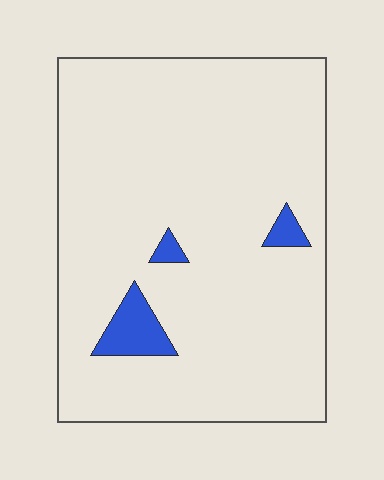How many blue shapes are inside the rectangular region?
3.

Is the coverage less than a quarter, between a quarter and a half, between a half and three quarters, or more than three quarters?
Less than a quarter.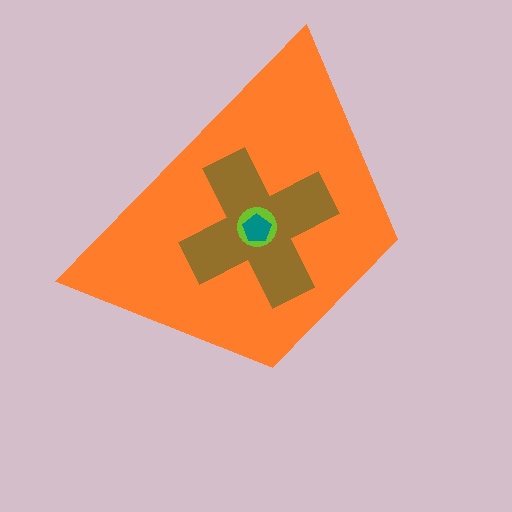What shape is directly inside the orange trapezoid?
The brown cross.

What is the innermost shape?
The teal pentagon.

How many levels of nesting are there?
4.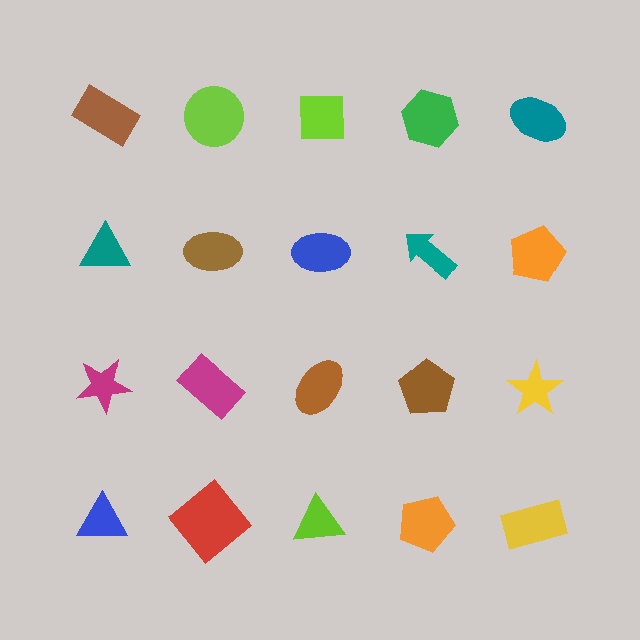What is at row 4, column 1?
A blue triangle.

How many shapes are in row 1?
5 shapes.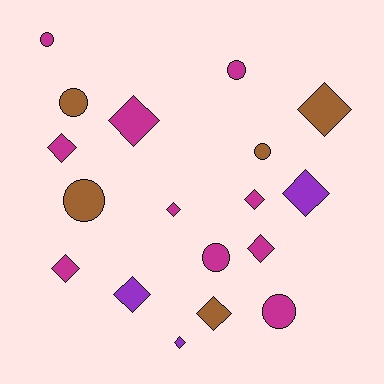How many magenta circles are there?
There are 4 magenta circles.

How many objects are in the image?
There are 18 objects.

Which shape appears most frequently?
Diamond, with 11 objects.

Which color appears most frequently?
Magenta, with 10 objects.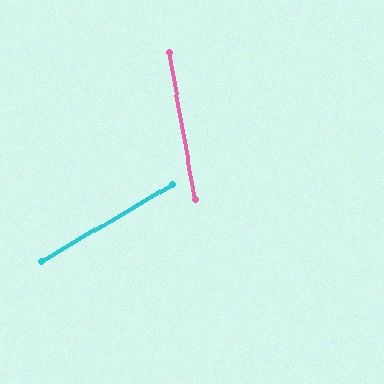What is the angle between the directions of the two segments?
Approximately 70 degrees.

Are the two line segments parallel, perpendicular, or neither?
Neither parallel nor perpendicular — they differ by about 70°.